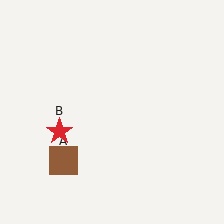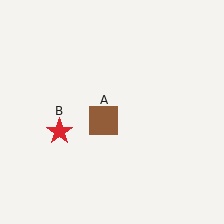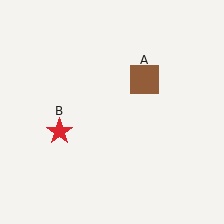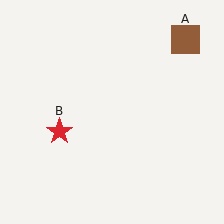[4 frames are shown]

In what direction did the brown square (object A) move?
The brown square (object A) moved up and to the right.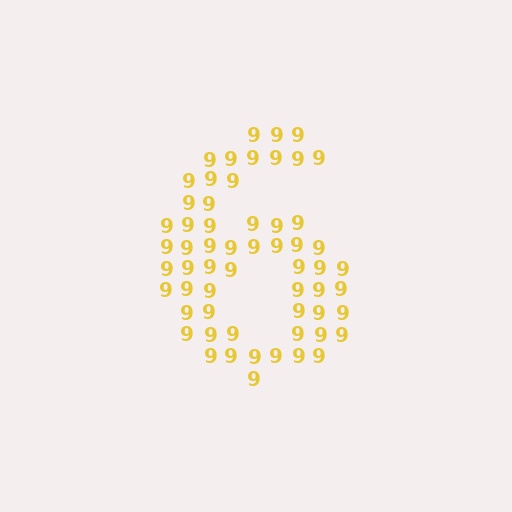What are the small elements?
The small elements are digit 9's.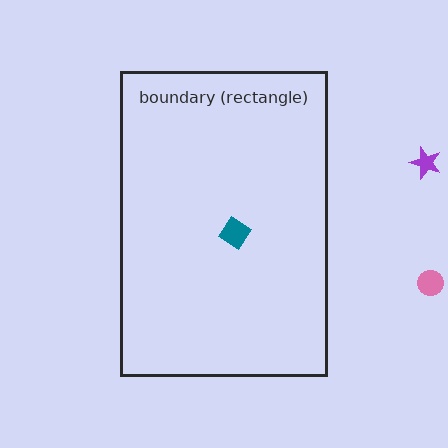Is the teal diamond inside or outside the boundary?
Inside.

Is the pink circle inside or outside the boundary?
Outside.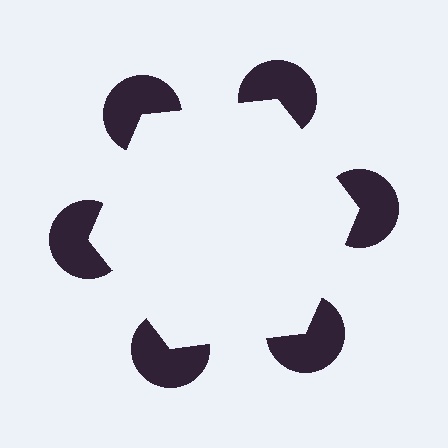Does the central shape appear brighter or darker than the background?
It typically appears slightly brighter than the background, even though no actual brightness change is drawn.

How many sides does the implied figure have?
6 sides.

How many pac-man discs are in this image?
There are 6 — one at each vertex of the illusory hexagon.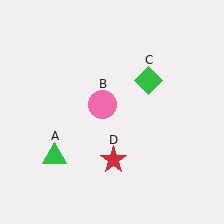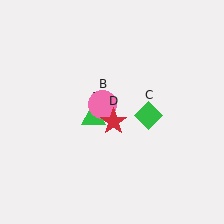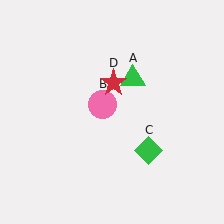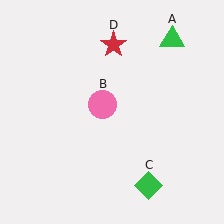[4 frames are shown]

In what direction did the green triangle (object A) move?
The green triangle (object A) moved up and to the right.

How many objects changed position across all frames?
3 objects changed position: green triangle (object A), green diamond (object C), red star (object D).